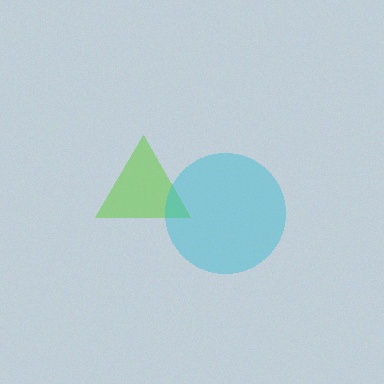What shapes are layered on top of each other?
The layered shapes are: a lime triangle, a cyan circle.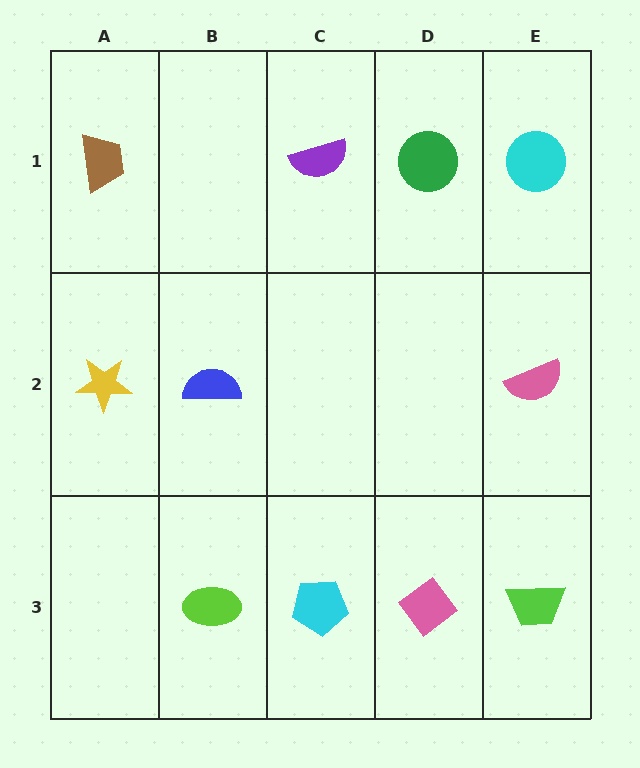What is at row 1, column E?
A cyan circle.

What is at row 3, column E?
A lime trapezoid.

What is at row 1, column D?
A green circle.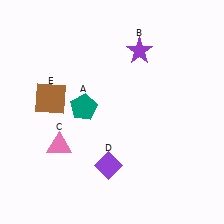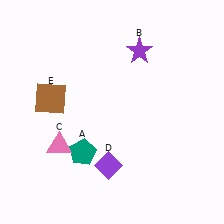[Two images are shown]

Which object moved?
The teal pentagon (A) moved down.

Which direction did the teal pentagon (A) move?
The teal pentagon (A) moved down.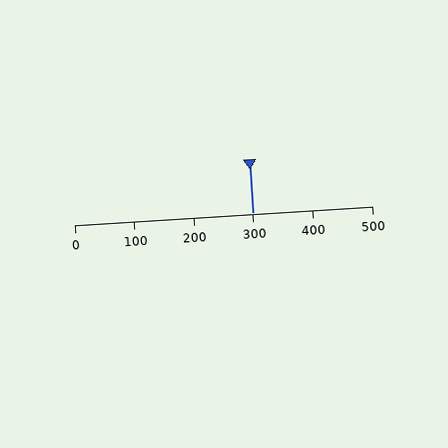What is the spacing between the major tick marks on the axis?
The major ticks are spaced 100 apart.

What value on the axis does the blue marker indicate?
The marker indicates approximately 300.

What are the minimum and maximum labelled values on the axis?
The axis runs from 0 to 500.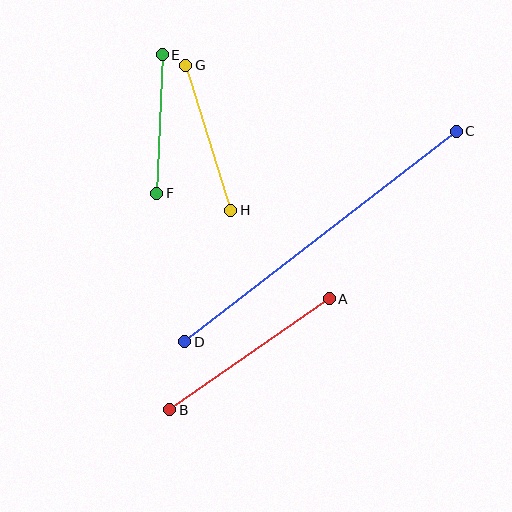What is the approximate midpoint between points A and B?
The midpoint is at approximately (250, 354) pixels.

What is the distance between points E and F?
The distance is approximately 139 pixels.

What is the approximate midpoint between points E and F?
The midpoint is at approximately (160, 124) pixels.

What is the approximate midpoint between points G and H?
The midpoint is at approximately (208, 138) pixels.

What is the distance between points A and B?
The distance is approximately 194 pixels.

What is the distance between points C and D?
The distance is approximately 343 pixels.